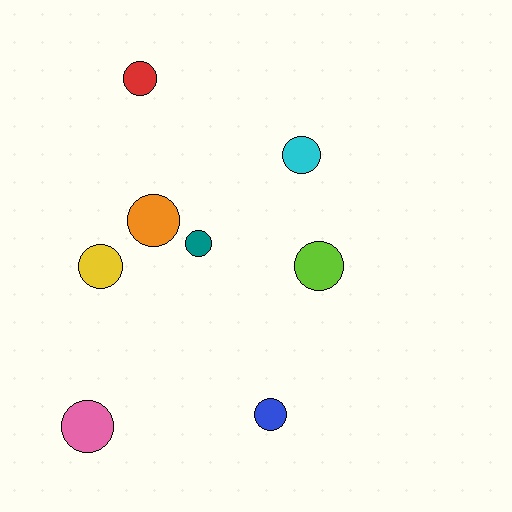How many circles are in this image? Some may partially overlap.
There are 8 circles.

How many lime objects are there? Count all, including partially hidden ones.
There is 1 lime object.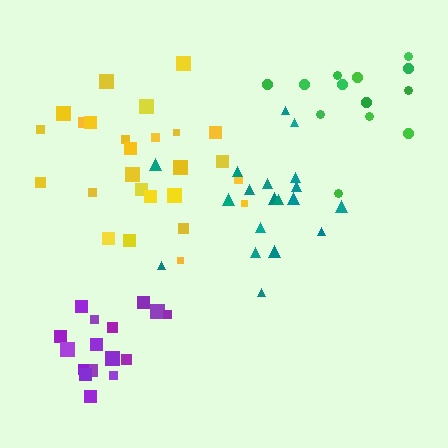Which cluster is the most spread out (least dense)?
Green.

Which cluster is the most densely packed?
Purple.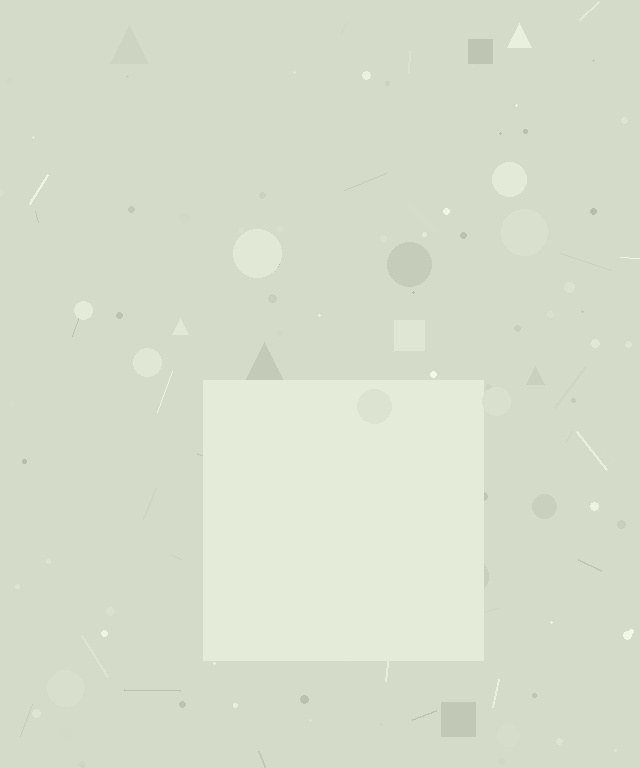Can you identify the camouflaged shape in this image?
The camouflaged shape is a square.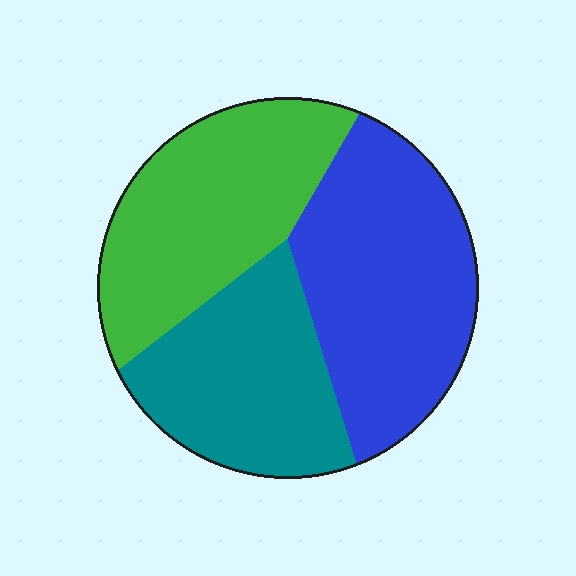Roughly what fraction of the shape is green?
Green takes up about one third (1/3) of the shape.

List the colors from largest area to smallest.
From largest to smallest: blue, green, teal.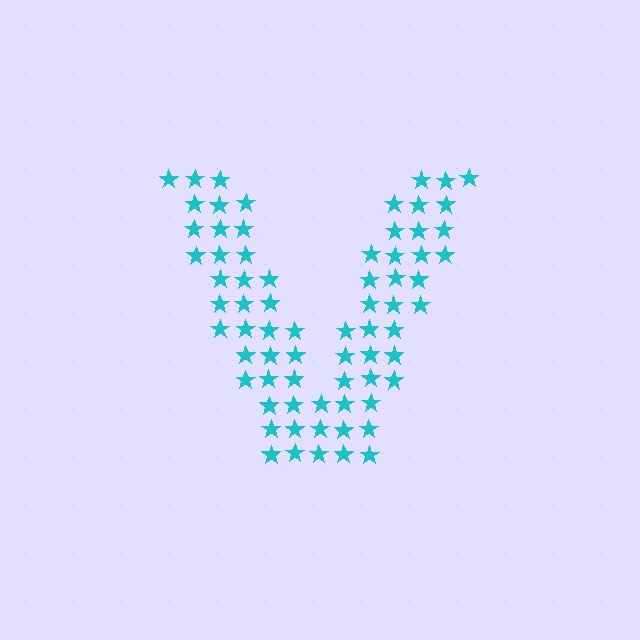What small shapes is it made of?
It is made of small stars.